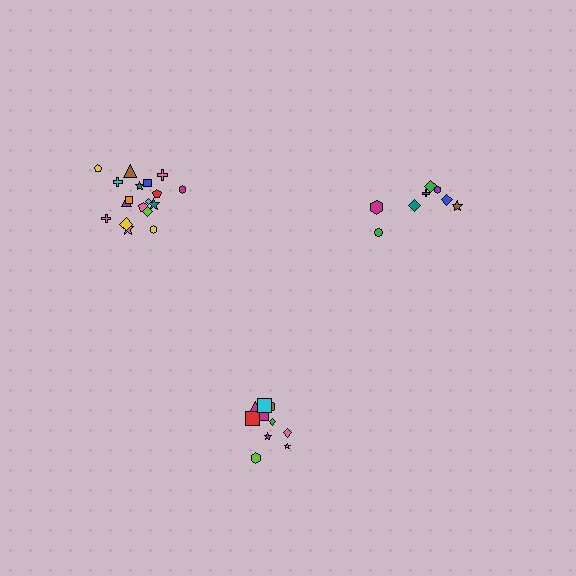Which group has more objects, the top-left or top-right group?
The top-left group.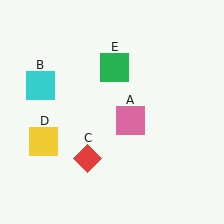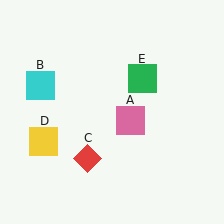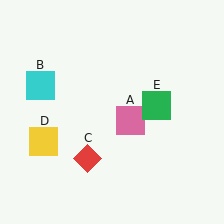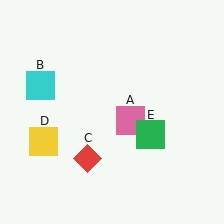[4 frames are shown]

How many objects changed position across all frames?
1 object changed position: green square (object E).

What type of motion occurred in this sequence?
The green square (object E) rotated clockwise around the center of the scene.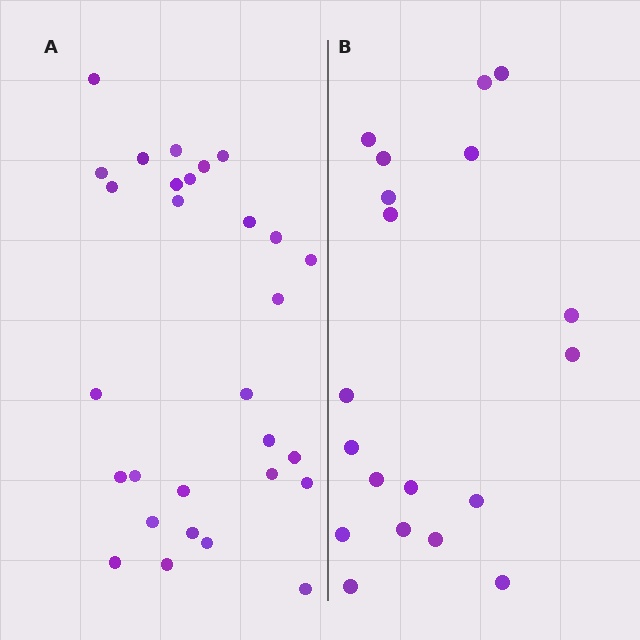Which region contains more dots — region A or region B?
Region A (the left region) has more dots.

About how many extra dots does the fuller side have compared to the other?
Region A has roughly 10 or so more dots than region B.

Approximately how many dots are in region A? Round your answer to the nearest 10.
About 30 dots. (The exact count is 29, which rounds to 30.)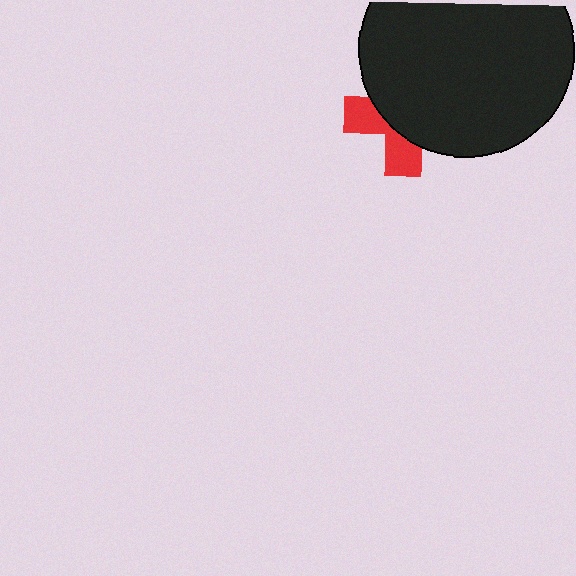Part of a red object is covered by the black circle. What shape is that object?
It is a cross.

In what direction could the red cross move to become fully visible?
The red cross could move toward the lower-left. That would shift it out from behind the black circle entirely.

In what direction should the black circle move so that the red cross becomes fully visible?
The black circle should move toward the upper-right. That is the shortest direction to clear the overlap and leave the red cross fully visible.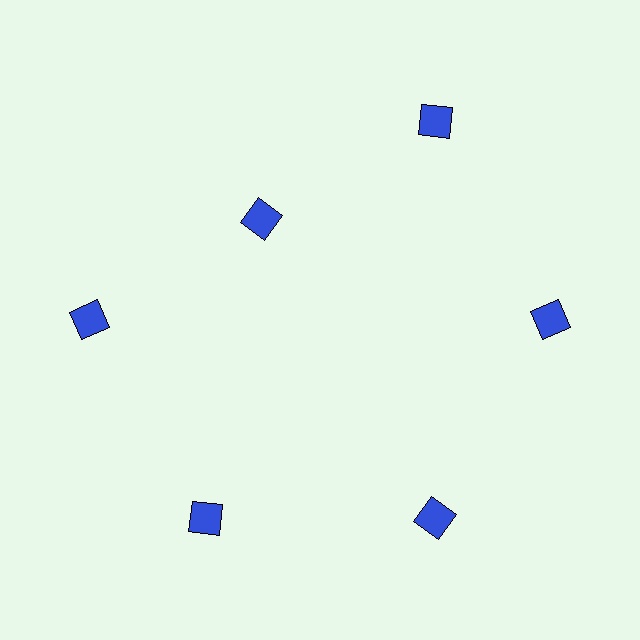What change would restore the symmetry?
The symmetry would be restored by moving it outward, back onto the ring so that all 6 diamonds sit at equal angles and equal distance from the center.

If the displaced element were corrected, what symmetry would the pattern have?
It would have 6-fold rotational symmetry — the pattern would map onto itself every 60 degrees.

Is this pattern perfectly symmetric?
No. The 6 blue diamonds are arranged in a ring, but one element near the 11 o'clock position is pulled inward toward the center, breaking the 6-fold rotational symmetry.